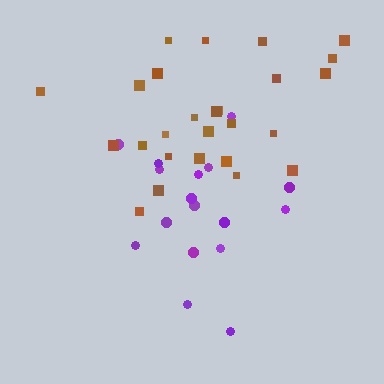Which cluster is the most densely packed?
Purple.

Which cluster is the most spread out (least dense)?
Brown.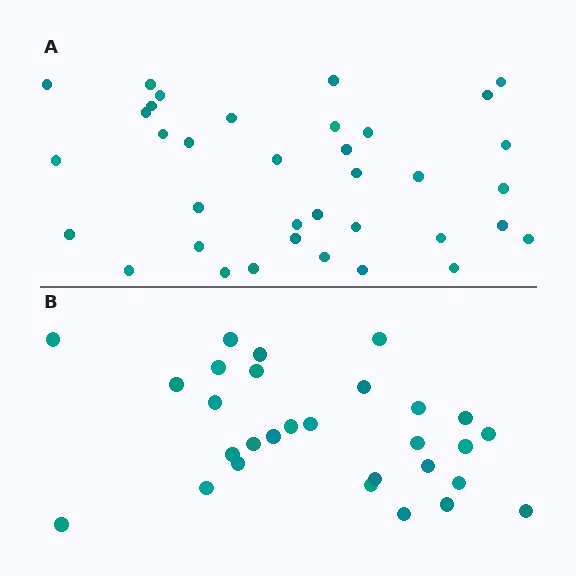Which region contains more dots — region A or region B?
Region A (the top region) has more dots.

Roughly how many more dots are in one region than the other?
Region A has roughly 8 or so more dots than region B.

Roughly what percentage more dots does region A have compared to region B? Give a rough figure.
About 25% more.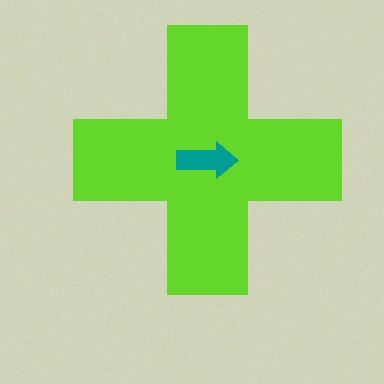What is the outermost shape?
The lime cross.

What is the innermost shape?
The teal arrow.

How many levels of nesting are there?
2.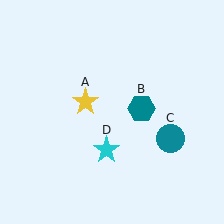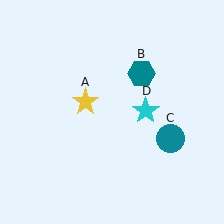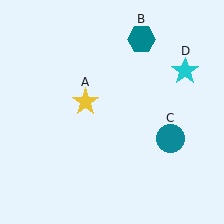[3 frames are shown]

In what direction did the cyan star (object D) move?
The cyan star (object D) moved up and to the right.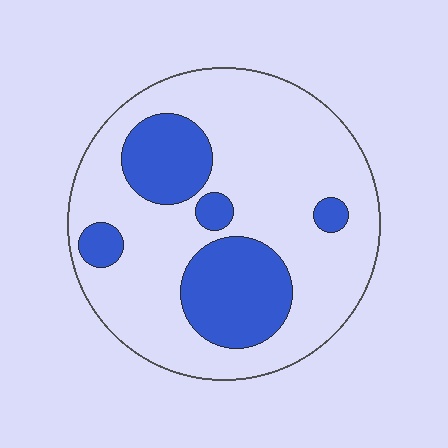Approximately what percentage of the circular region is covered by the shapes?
Approximately 25%.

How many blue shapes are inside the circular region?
5.